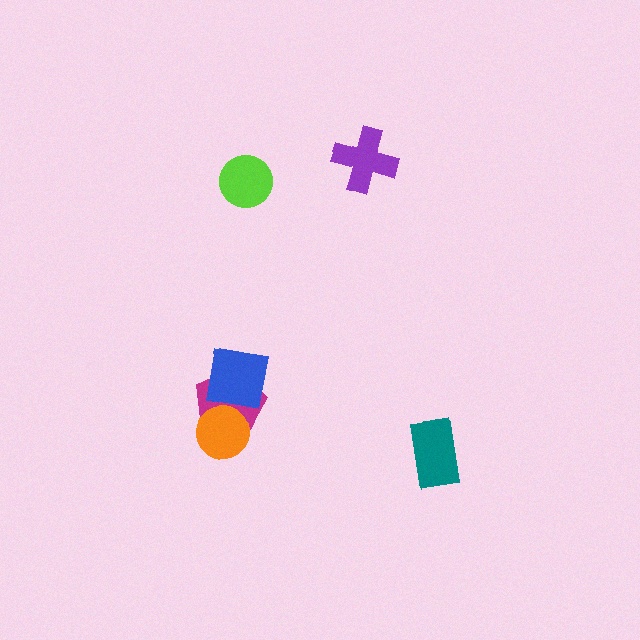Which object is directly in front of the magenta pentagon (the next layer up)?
The orange circle is directly in front of the magenta pentagon.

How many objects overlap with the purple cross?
0 objects overlap with the purple cross.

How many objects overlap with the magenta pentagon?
2 objects overlap with the magenta pentagon.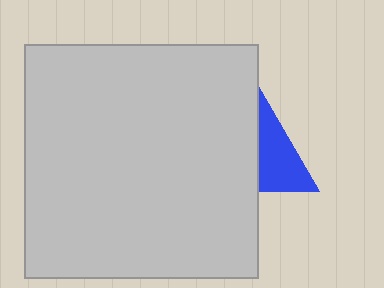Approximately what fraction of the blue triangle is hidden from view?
Roughly 57% of the blue triangle is hidden behind the light gray square.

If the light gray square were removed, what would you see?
You would see the complete blue triangle.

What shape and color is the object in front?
The object in front is a light gray square.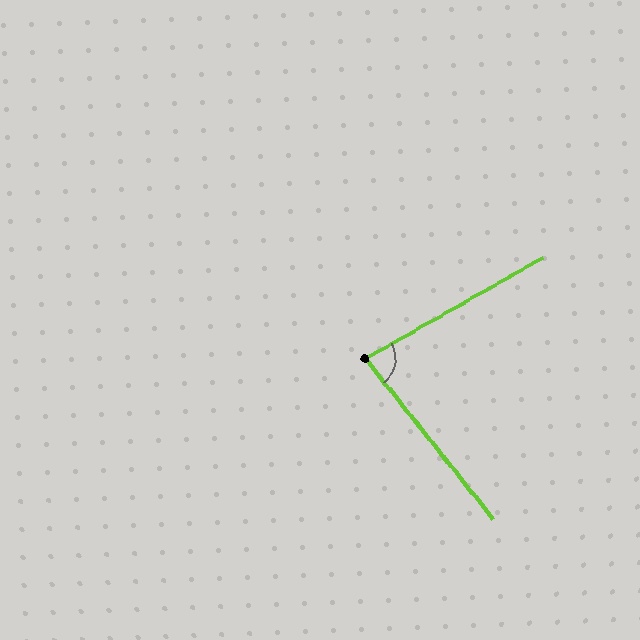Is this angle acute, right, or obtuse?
It is acute.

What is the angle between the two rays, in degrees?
Approximately 81 degrees.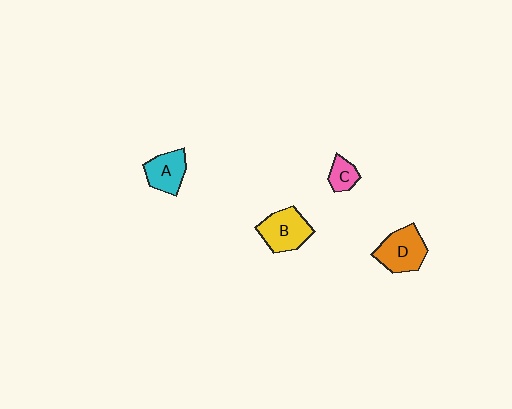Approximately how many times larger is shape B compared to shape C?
Approximately 2.1 times.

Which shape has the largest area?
Shape D (orange).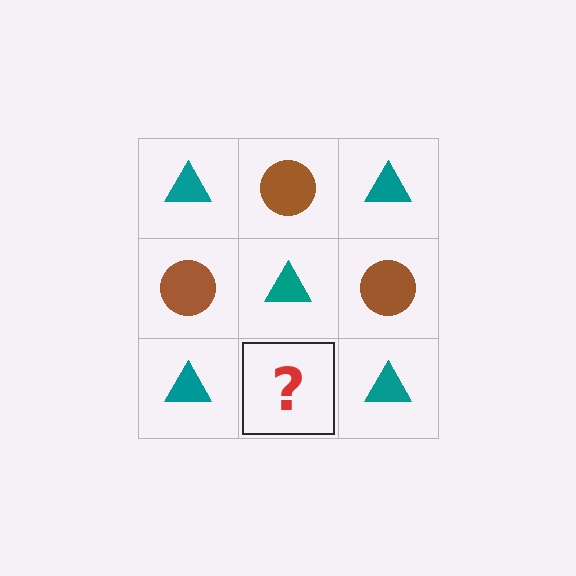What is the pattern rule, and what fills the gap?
The rule is that it alternates teal triangle and brown circle in a checkerboard pattern. The gap should be filled with a brown circle.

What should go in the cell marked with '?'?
The missing cell should contain a brown circle.